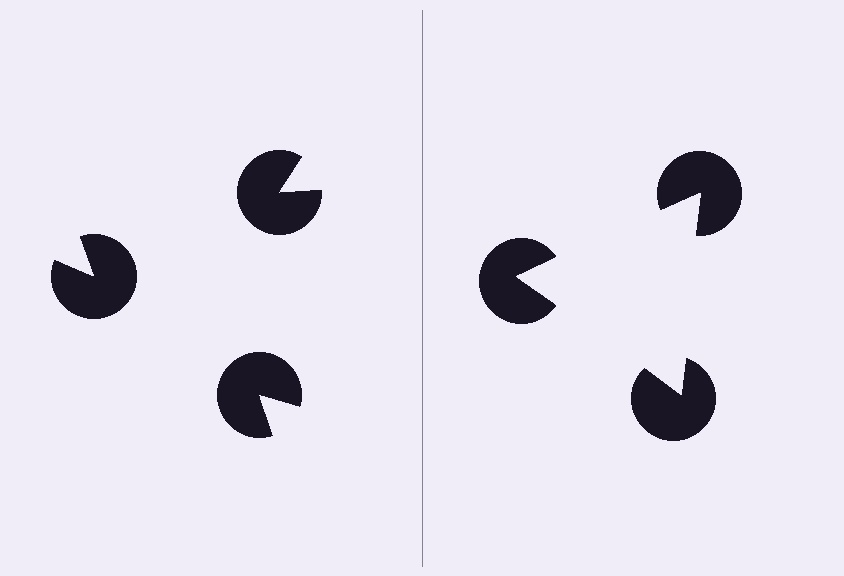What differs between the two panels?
The pac-man discs are positioned identically on both sides; only the wedge orientations differ. On the right they align to a triangle; on the left they are misaligned.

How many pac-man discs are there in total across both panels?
6 — 3 on each side.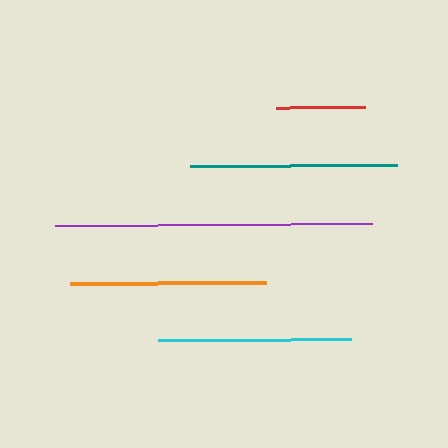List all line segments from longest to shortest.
From longest to shortest: purple, teal, orange, cyan, red.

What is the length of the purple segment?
The purple segment is approximately 316 pixels long.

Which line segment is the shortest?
The red line is the shortest at approximately 89 pixels.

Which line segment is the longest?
The purple line is the longest at approximately 316 pixels.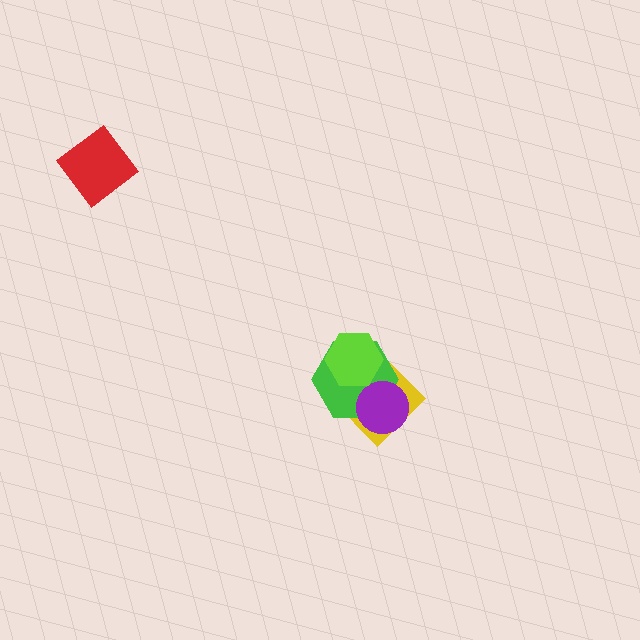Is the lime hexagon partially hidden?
No, no other shape covers it.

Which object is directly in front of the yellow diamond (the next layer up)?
The green hexagon is directly in front of the yellow diamond.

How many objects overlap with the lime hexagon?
2 objects overlap with the lime hexagon.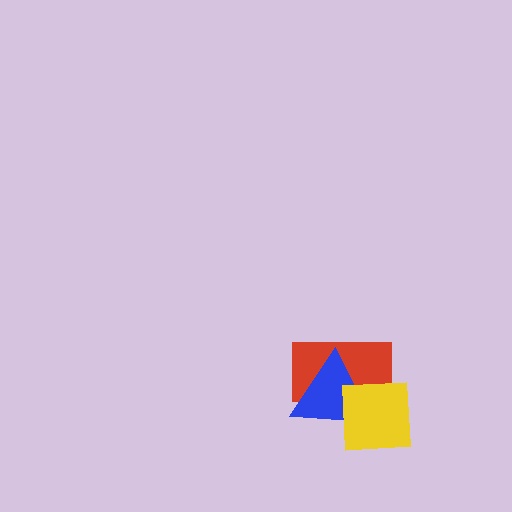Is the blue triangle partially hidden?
Yes, it is partially covered by another shape.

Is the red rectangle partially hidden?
Yes, it is partially covered by another shape.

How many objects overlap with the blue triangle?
2 objects overlap with the blue triangle.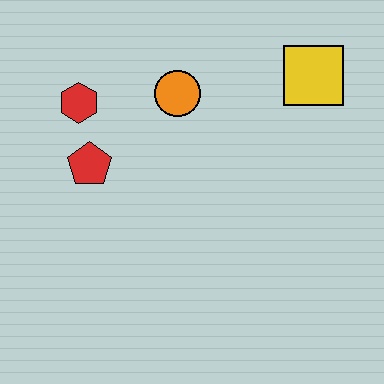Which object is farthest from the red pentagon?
The yellow square is farthest from the red pentagon.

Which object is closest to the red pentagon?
The red hexagon is closest to the red pentagon.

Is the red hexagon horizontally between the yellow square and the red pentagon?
No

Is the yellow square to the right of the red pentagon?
Yes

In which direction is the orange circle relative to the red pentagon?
The orange circle is to the right of the red pentagon.